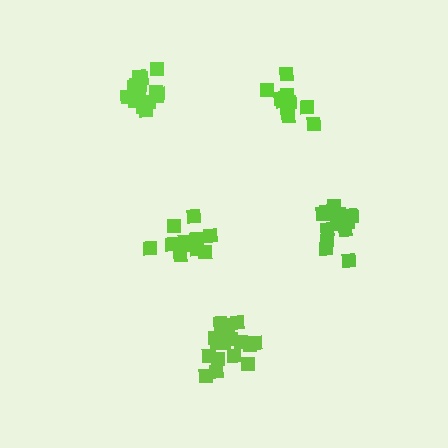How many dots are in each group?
Group 1: 11 dots, Group 2: 17 dots, Group 3: 11 dots, Group 4: 17 dots, Group 5: 16 dots (72 total).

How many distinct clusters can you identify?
There are 5 distinct clusters.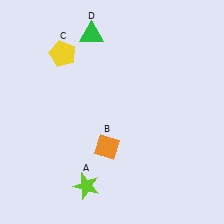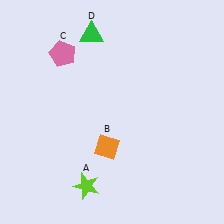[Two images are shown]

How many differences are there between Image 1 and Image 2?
There is 1 difference between the two images.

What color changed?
The pentagon (C) changed from yellow in Image 1 to pink in Image 2.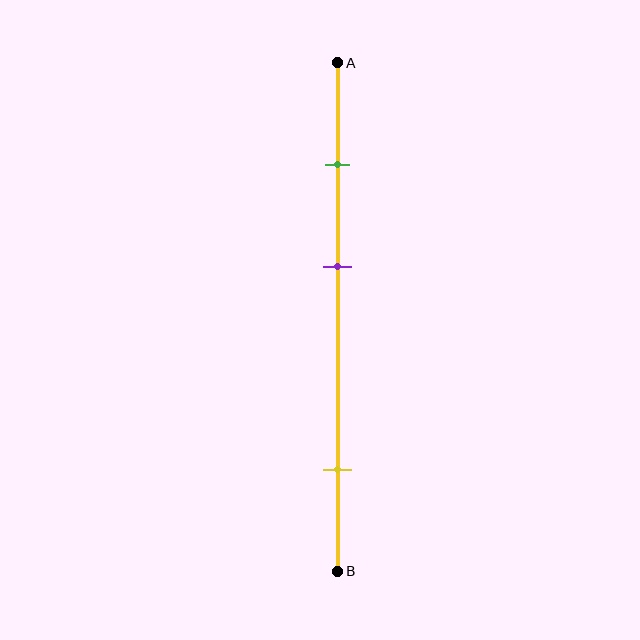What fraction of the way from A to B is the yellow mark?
The yellow mark is approximately 80% (0.8) of the way from A to B.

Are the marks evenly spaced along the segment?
No, the marks are not evenly spaced.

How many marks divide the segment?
There are 3 marks dividing the segment.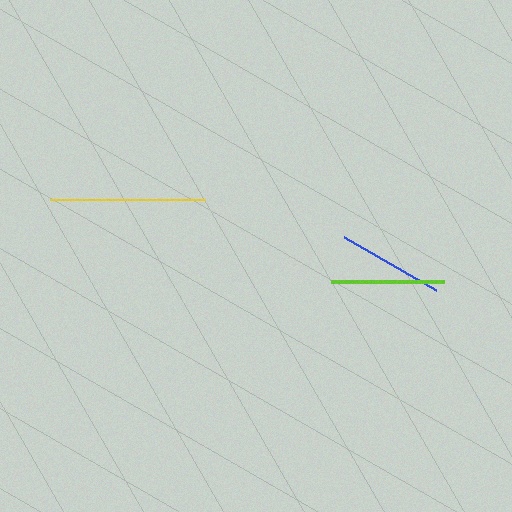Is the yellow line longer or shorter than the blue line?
The yellow line is longer than the blue line.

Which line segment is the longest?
The yellow line is the longest at approximately 155 pixels.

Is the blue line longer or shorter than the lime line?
The lime line is longer than the blue line.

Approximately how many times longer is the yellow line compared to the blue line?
The yellow line is approximately 1.5 times the length of the blue line.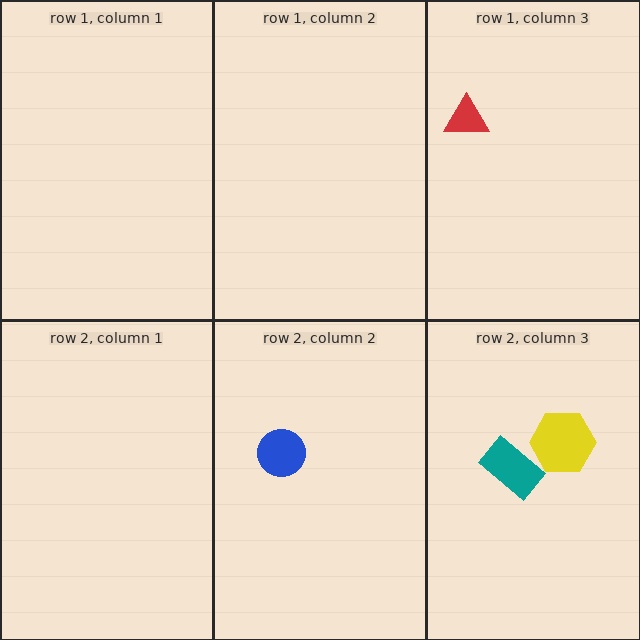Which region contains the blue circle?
The row 2, column 2 region.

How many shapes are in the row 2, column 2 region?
1.